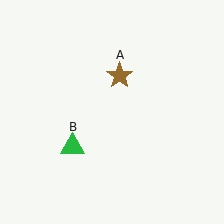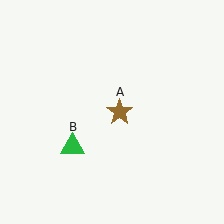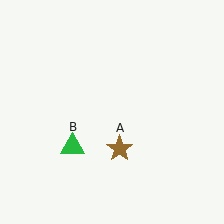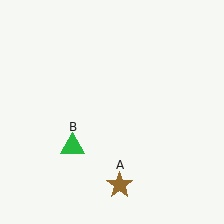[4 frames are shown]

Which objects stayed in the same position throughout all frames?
Green triangle (object B) remained stationary.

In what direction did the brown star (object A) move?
The brown star (object A) moved down.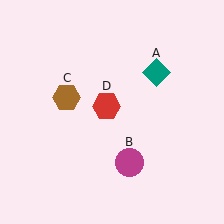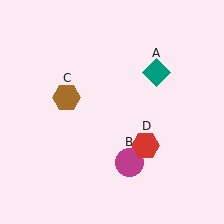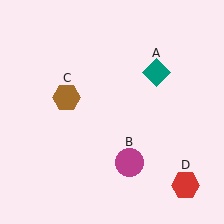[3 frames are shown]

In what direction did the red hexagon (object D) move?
The red hexagon (object D) moved down and to the right.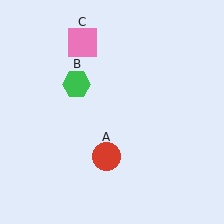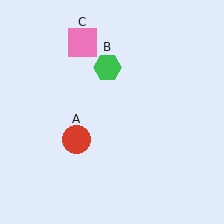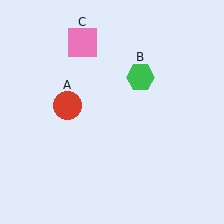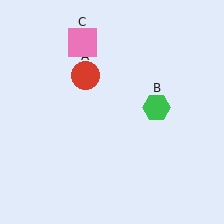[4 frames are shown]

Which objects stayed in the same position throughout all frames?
Pink square (object C) remained stationary.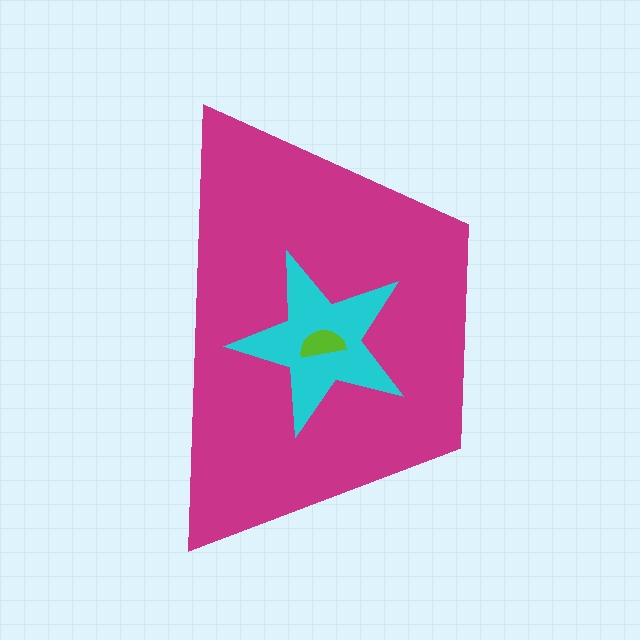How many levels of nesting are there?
3.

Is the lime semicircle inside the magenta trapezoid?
Yes.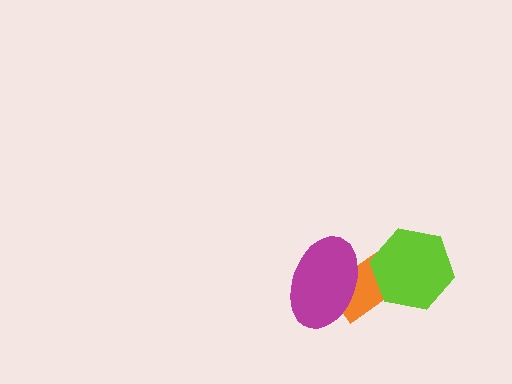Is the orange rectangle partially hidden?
Yes, it is partially covered by another shape.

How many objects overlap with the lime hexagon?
1 object overlaps with the lime hexagon.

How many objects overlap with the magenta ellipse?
1 object overlaps with the magenta ellipse.